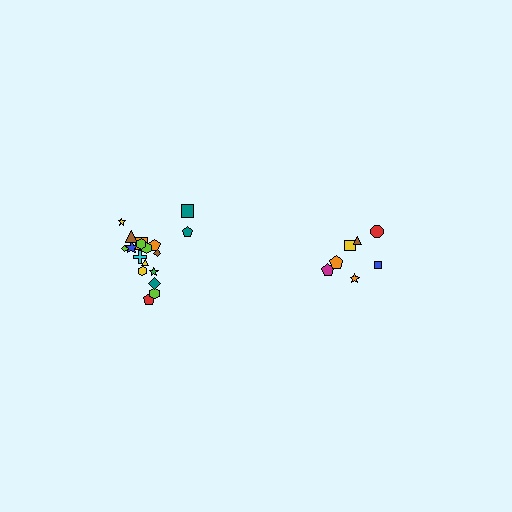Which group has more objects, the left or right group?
The left group.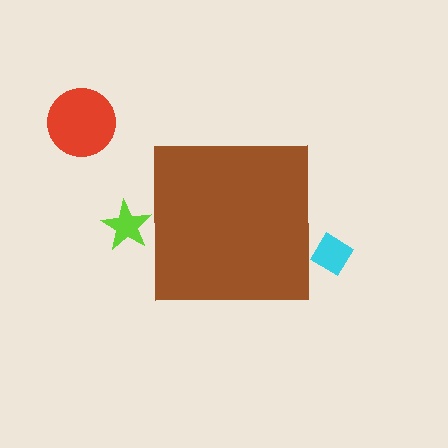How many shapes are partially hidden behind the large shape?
2 shapes are partially hidden.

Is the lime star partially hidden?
Yes, the lime star is partially hidden behind the brown square.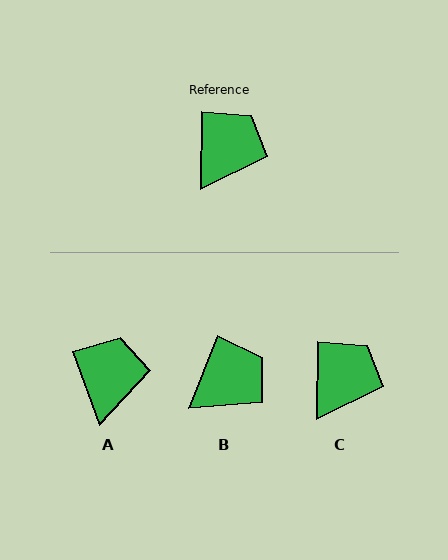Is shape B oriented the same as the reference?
No, it is off by about 21 degrees.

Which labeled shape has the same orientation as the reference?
C.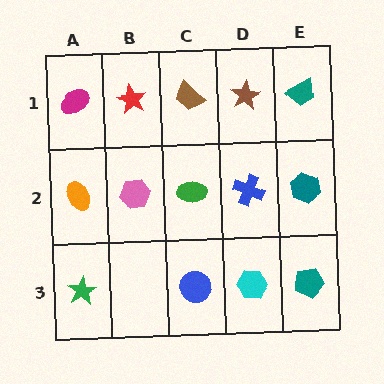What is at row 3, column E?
A teal pentagon.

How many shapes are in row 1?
5 shapes.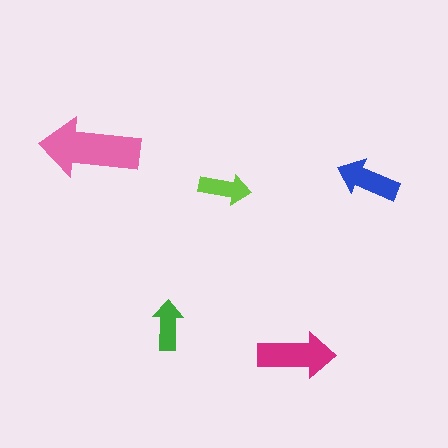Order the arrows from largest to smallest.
the pink one, the magenta one, the blue one, the lime one, the green one.